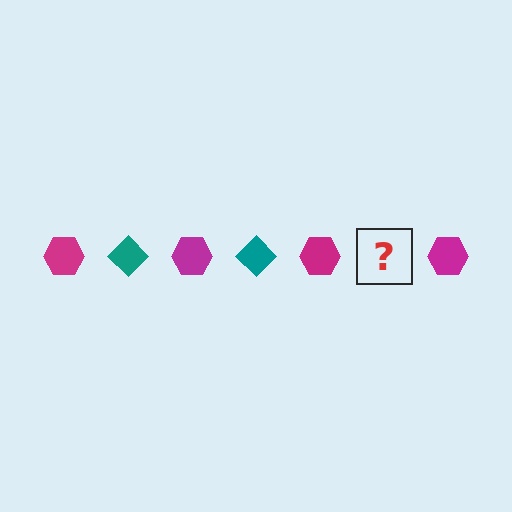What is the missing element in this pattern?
The missing element is a teal diamond.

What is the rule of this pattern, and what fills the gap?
The rule is that the pattern alternates between magenta hexagon and teal diamond. The gap should be filled with a teal diamond.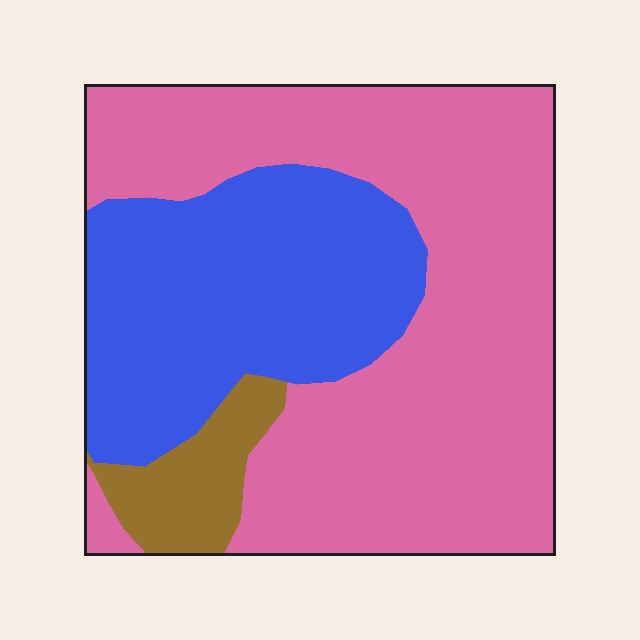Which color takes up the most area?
Pink, at roughly 60%.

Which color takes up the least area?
Brown, at roughly 10%.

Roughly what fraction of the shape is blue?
Blue covers 33% of the shape.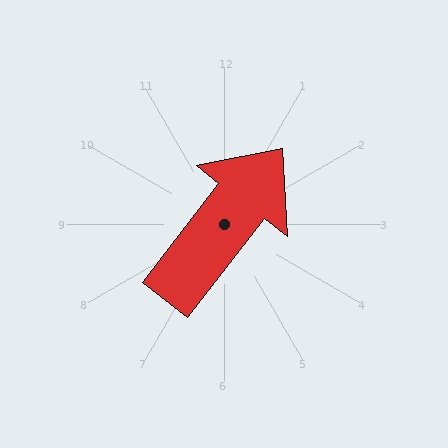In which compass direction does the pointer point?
Northeast.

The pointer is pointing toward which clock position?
Roughly 1 o'clock.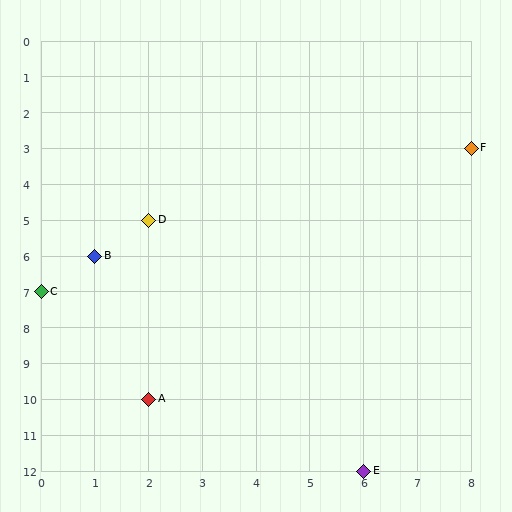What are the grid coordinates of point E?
Point E is at grid coordinates (6, 12).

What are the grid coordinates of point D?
Point D is at grid coordinates (2, 5).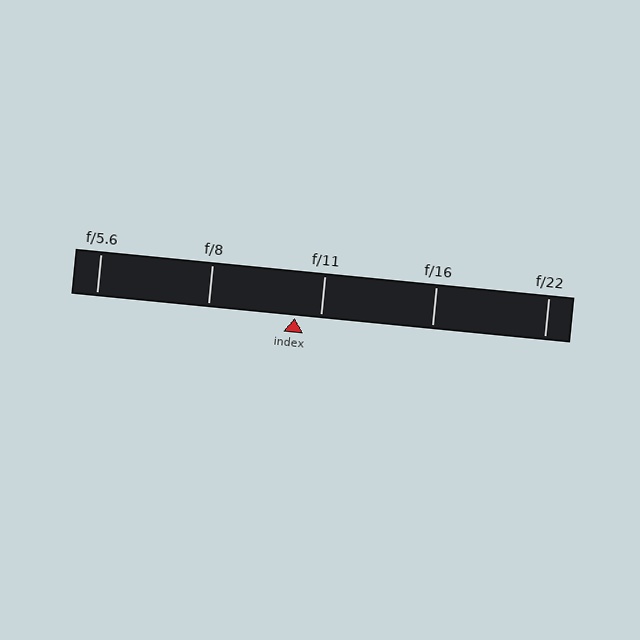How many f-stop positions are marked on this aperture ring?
There are 5 f-stop positions marked.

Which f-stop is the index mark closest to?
The index mark is closest to f/11.